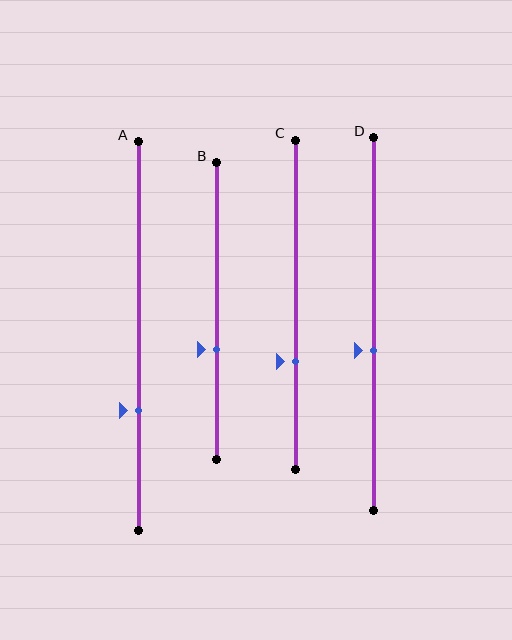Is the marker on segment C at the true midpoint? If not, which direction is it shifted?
No, the marker on segment C is shifted downward by about 17% of the segment length.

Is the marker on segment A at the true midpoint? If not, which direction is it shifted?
No, the marker on segment A is shifted downward by about 19% of the segment length.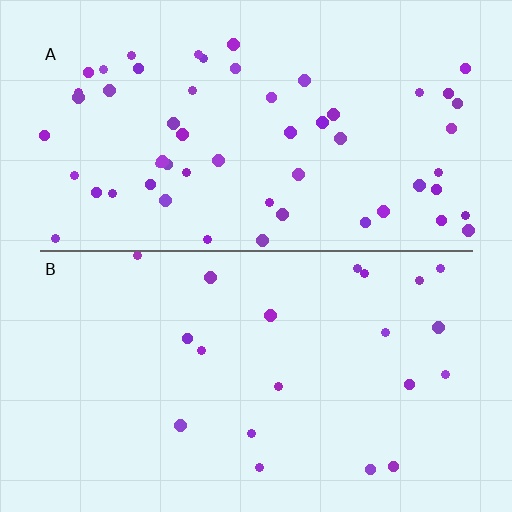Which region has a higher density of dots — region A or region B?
A (the top).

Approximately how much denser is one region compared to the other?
Approximately 2.8× — region A over region B.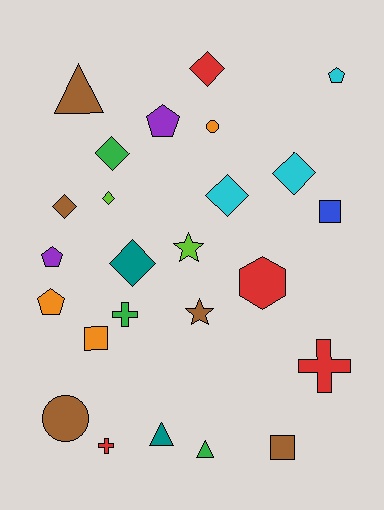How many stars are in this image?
There are 2 stars.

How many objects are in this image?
There are 25 objects.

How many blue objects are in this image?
There is 1 blue object.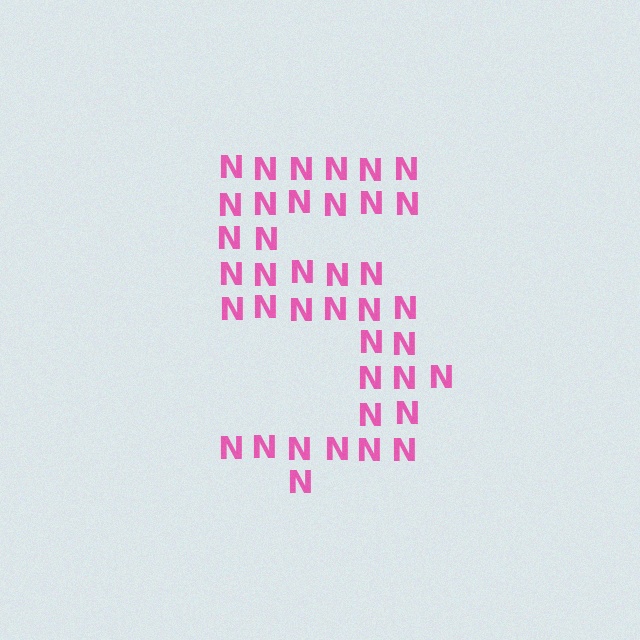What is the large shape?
The large shape is the digit 5.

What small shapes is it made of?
It is made of small letter N's.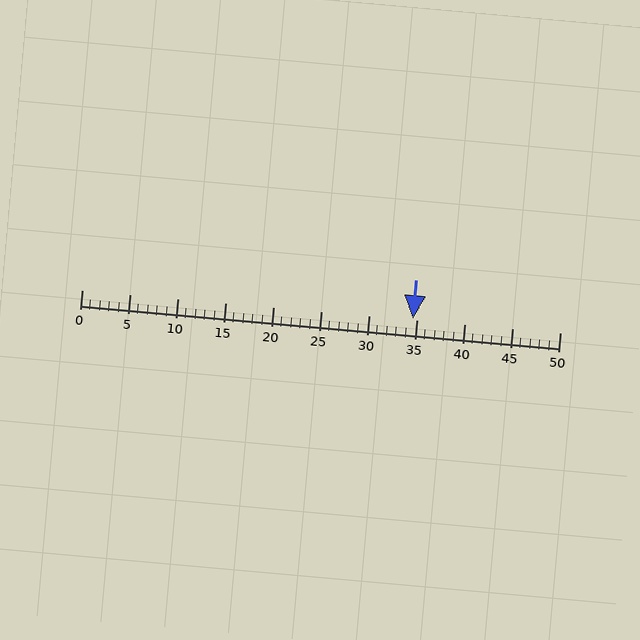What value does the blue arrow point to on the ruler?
The blue arrow points to approximately 35.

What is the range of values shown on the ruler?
The ruler shows values from 0 to 50.